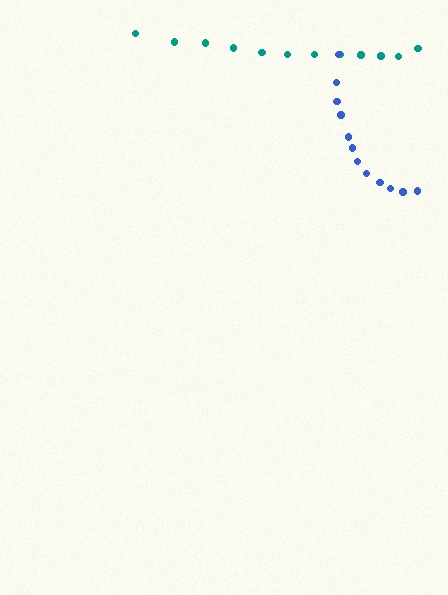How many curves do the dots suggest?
There are 2 distinct paths.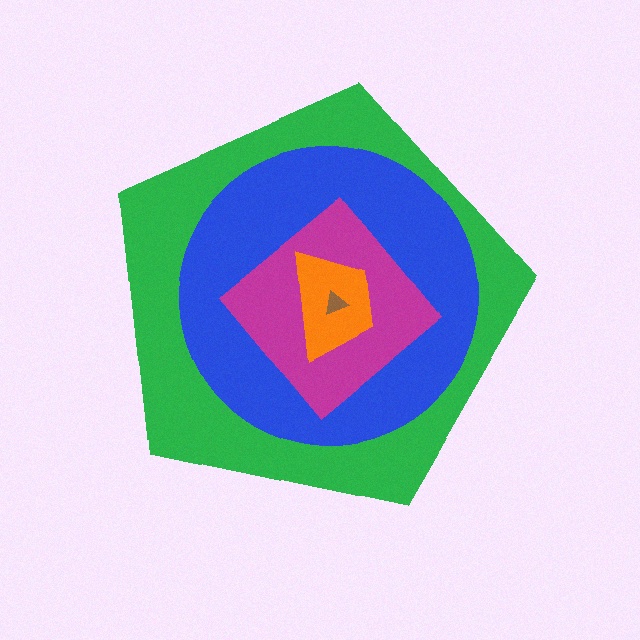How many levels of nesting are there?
5.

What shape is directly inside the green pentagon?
The blue circle.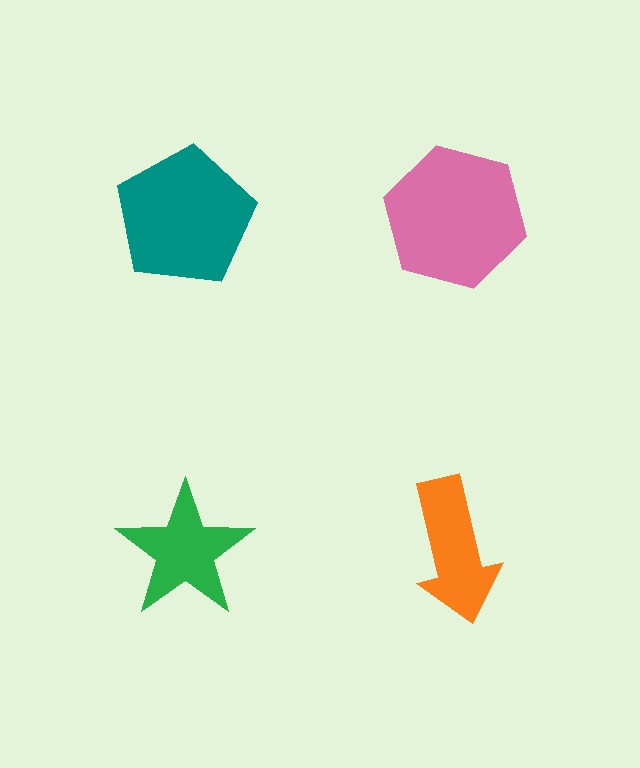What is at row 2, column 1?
A green star.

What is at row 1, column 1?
A teal pentagon.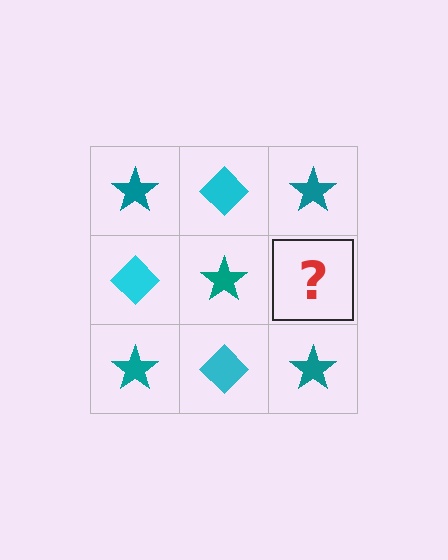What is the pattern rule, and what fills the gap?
The rule is that it alternates teal star and cyan diamond in a checkerboard pattern. The gap should be filled with a cyan diamond.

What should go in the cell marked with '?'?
The missing cell should contain a cyan diamond.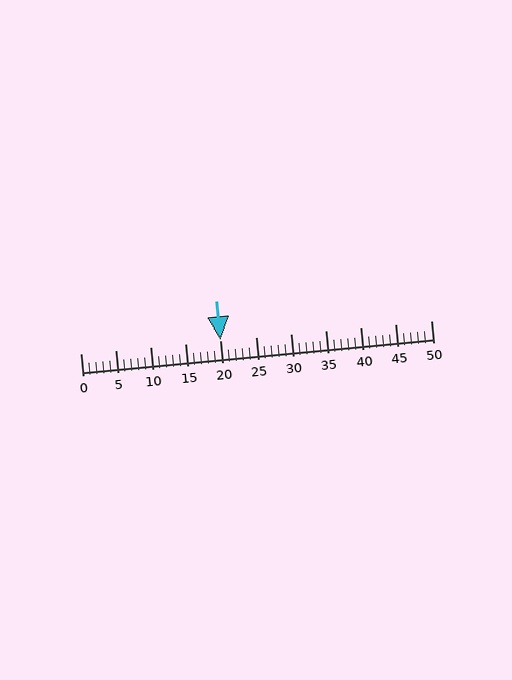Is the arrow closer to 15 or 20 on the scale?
The arrow is closer to 20.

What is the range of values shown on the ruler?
The ruler shows values from 0 to 50.